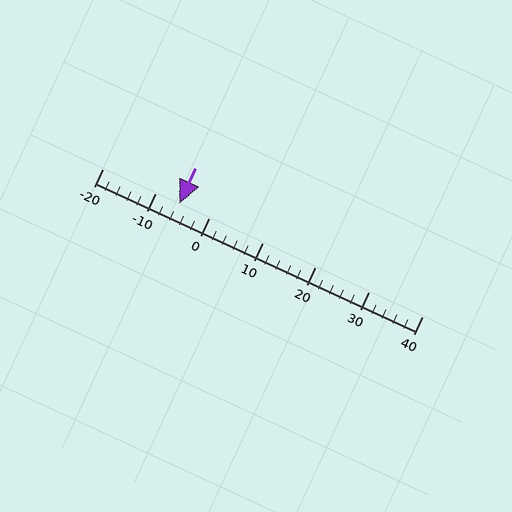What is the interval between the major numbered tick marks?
The major tick marks are spaced 10 units apart.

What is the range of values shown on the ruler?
The ruler shows values from -20 to 40.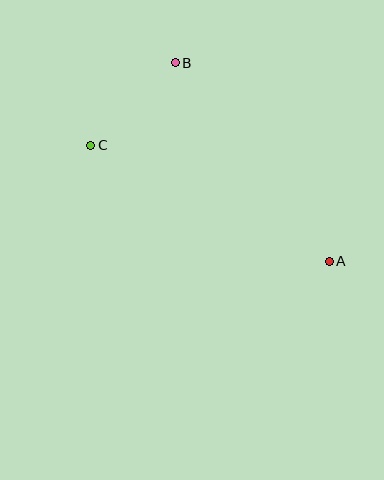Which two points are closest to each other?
Points B and C are closest to each other.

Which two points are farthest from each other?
Points A and C are farthest from each other.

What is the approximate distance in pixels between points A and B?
The distance between A and B is approximately 251 pixels.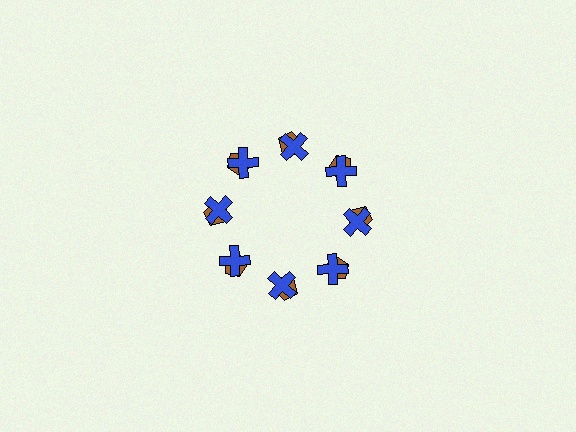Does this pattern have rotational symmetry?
Yes, this pattern has 8-fold rotational symmetry. It looks the same after rotating 45 degrees around the center.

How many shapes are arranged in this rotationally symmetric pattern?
There are 16 shapes, arranged in 8 groups of 2.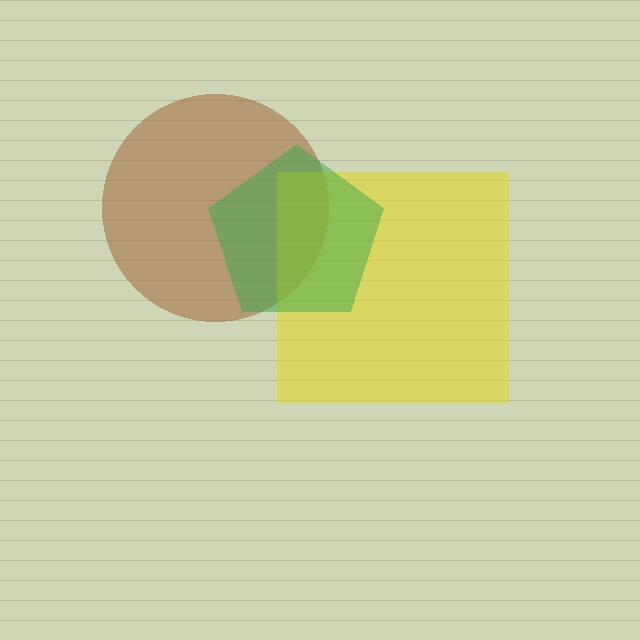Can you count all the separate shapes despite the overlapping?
Yes, there are 3 separate shapes.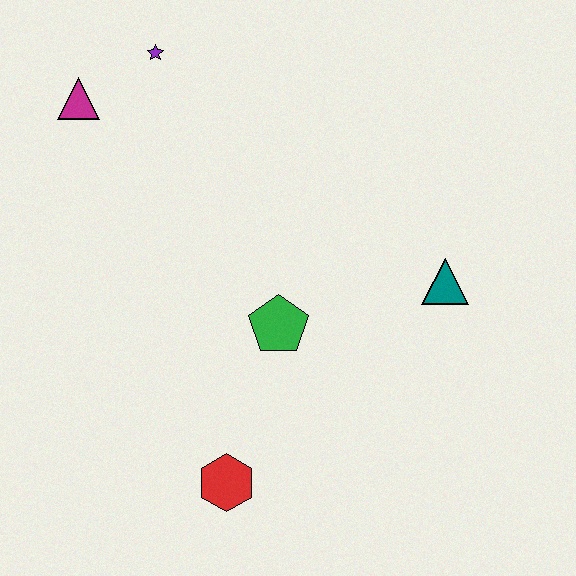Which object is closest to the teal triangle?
The green pentagon is closest to the teal triangle.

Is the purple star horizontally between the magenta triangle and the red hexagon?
Yes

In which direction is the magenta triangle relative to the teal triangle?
The magenta triangle is to the left of the teal triangle.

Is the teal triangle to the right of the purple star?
Yes